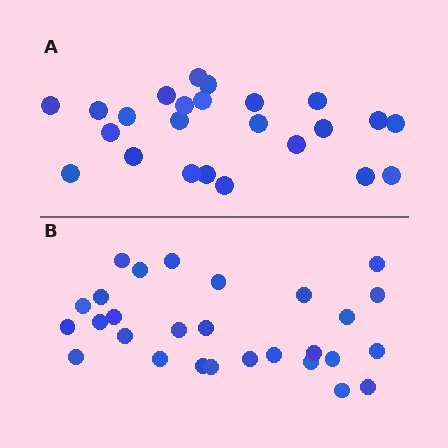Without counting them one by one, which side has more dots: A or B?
Region B (the bottom region) has more dots.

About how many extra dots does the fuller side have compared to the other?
Region B has about 4 more dots than region A.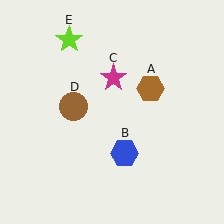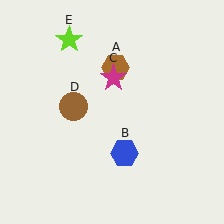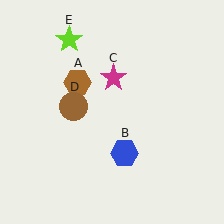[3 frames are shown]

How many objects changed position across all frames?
1 object changed position: brown hexagon (object A).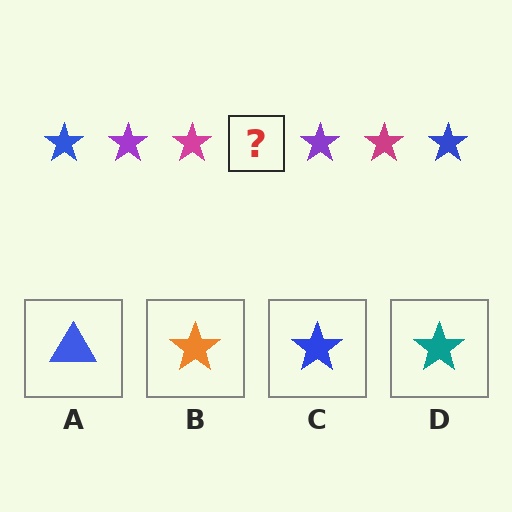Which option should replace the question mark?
Option C.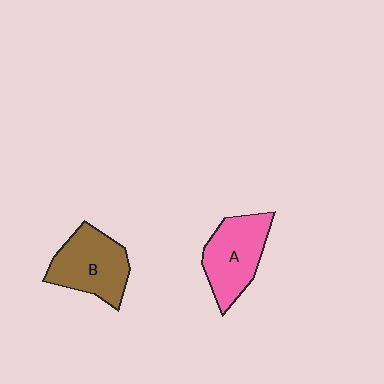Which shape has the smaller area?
Shape A (pink).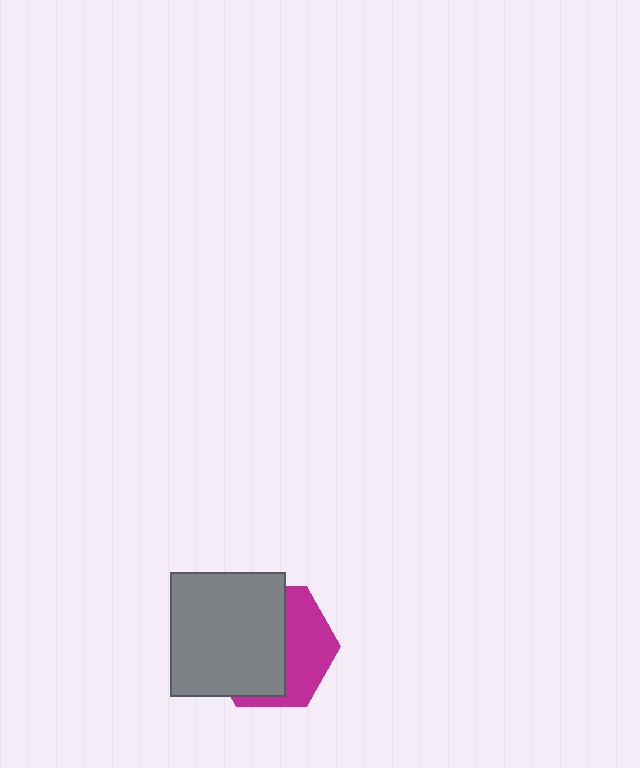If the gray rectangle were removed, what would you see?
You would see the complete magenta hexagon.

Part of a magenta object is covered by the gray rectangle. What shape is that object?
It is a hexagon.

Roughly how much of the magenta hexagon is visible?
A small part of it is visible (roughly 41%).